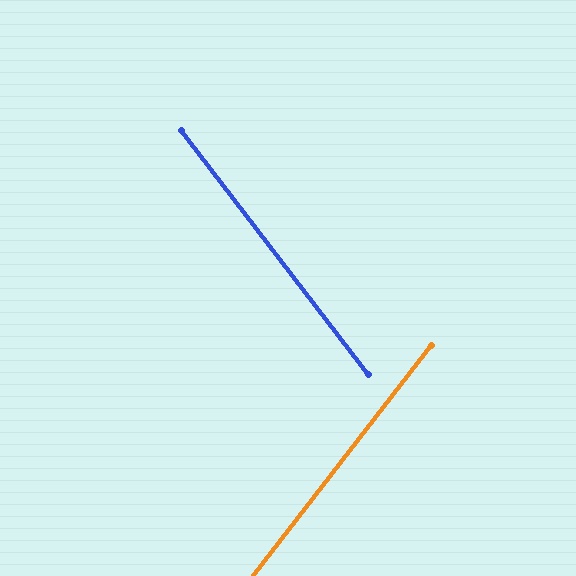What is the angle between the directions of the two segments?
Approximately 75 degrees.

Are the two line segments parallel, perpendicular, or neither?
Neither parallel nor perpendicular — they differ by about 75°.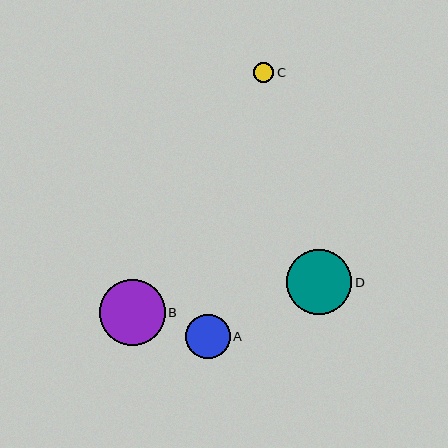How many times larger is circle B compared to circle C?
Circle B is approximately 3.2 times the size of circle C.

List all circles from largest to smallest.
From largest to smallest: B, D, A, C.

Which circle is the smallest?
Circle C is the smallest with a size of approximately 20 pixels.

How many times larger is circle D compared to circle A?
Circle D is approximately 1.5 times the size of circle A.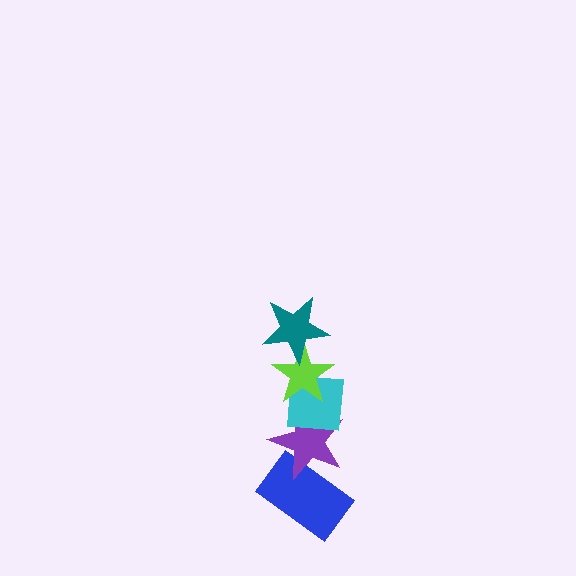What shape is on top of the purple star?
The cyan square is on top of the purple star.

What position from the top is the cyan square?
The cyan square is 3rd from the top.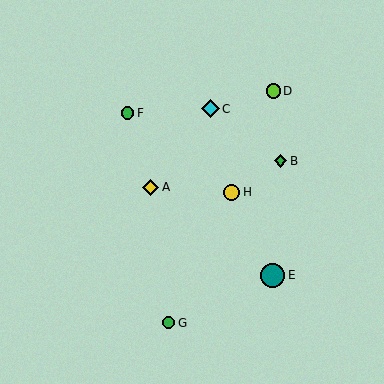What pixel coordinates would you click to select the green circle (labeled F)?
Click at (128, 113) to select the green circle F.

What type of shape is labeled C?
Shape C is a cyan diamond.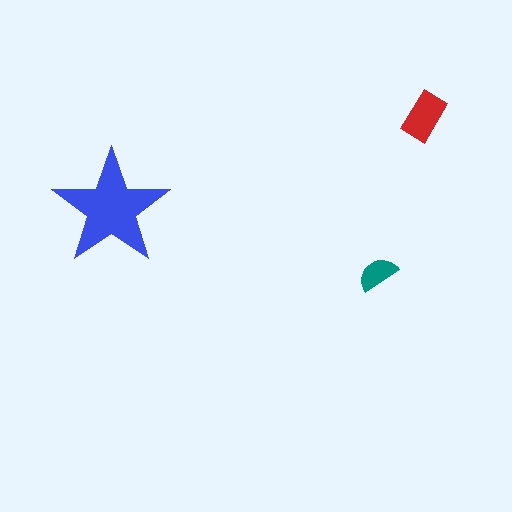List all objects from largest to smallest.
The blue star, the red rectangle, the teal semicircle.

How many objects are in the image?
There are 3 objects in the image.